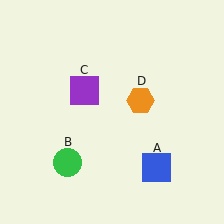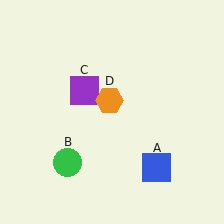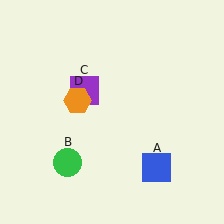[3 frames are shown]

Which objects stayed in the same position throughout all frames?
Blue square (object A) and green circle (object B) and purple square (object C) remained stationary.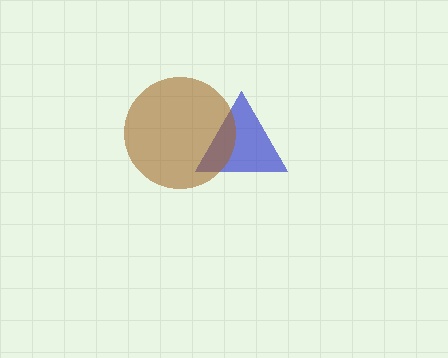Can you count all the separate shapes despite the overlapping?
Yes, there are 2 separate shapes.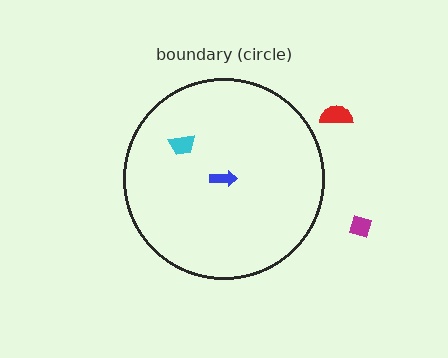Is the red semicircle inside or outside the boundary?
Outside.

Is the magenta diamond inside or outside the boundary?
Outside.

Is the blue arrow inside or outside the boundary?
Inside.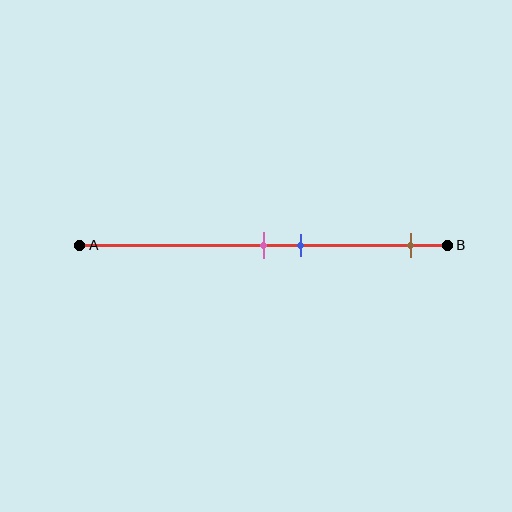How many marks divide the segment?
There are 3 marks dividing the segment.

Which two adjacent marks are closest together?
The pink and blue marks are the closest adjacent pair.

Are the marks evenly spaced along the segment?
No, the marks are not evenly spaced.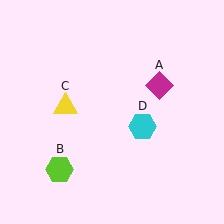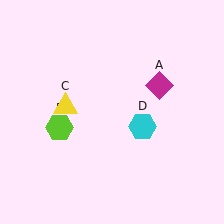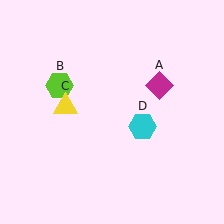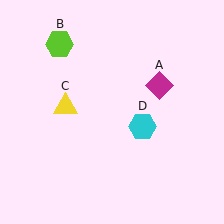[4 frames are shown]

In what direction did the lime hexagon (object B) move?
The lime hexagon (object B) moved up.